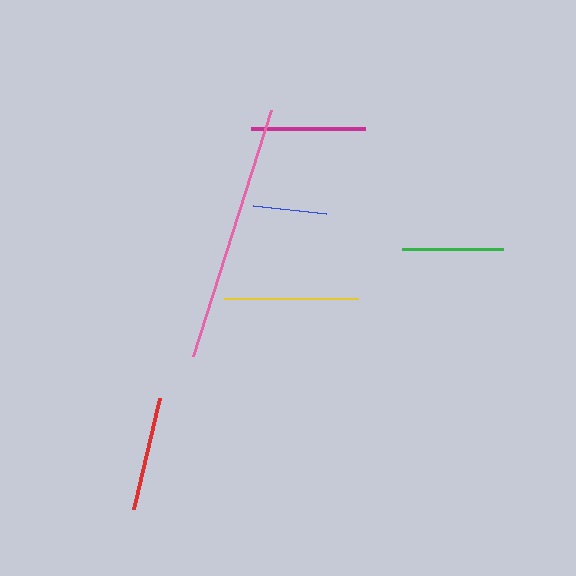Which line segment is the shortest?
The blue line is the shortest at approximately 74 pixels.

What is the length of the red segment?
The red segment is approximately 114 pixels long.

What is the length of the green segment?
The green segment is approximately 101 pixels long.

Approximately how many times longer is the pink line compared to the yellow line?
The pink line is approximately 1.9 times the length of the yellow line.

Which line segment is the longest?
The pink line is the longest at approximately 258 pixels.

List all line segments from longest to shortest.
From longest to shortest: pink, yellow, magenta, red, green, blue.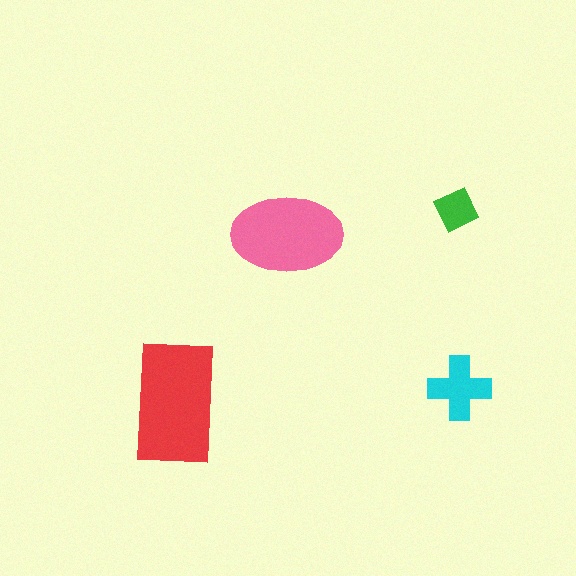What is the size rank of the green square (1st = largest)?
4th.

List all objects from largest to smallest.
The red rectangle, the pink ellipse, the cyan cross, the green square.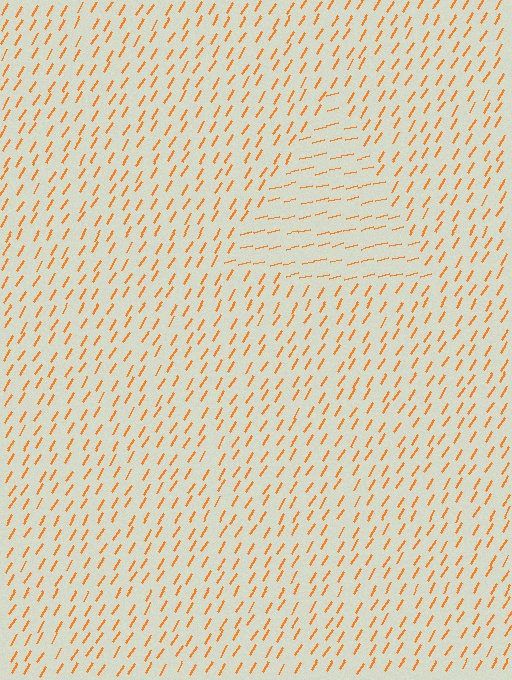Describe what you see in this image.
The image is filled with small orange line segments. A triangle region in the image has lines oriented differently from the surrounding lines, creating a visible texture boundary.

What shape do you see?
I see a triangle.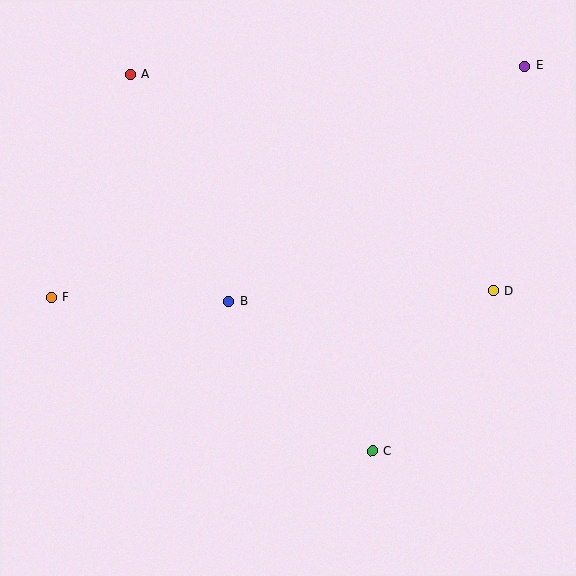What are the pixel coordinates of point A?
Point A is at (130, 74).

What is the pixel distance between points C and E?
The distance between C and E is 415 pixels.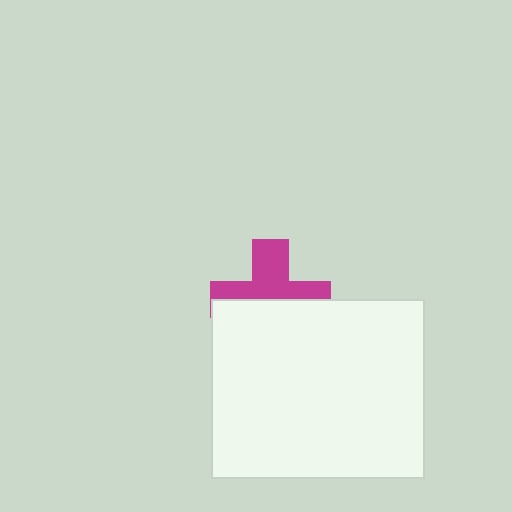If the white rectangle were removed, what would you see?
You would see the complete magenta cross.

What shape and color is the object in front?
The object in front is a white rectangle.